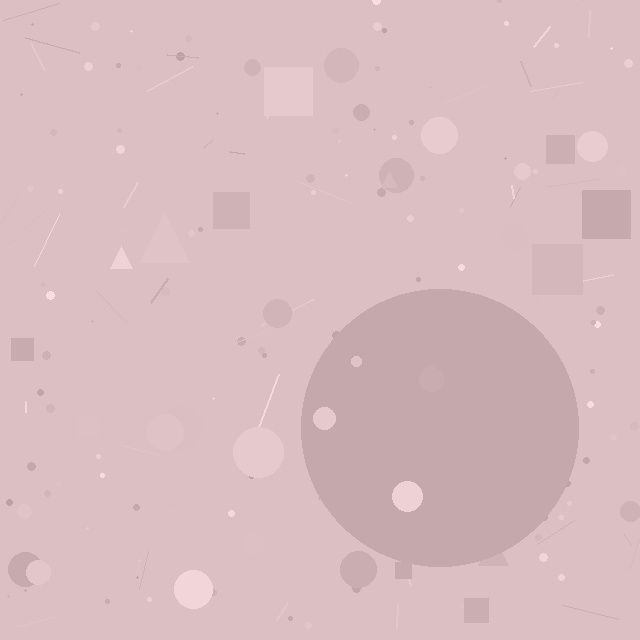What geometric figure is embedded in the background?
A circle is embedded in the background.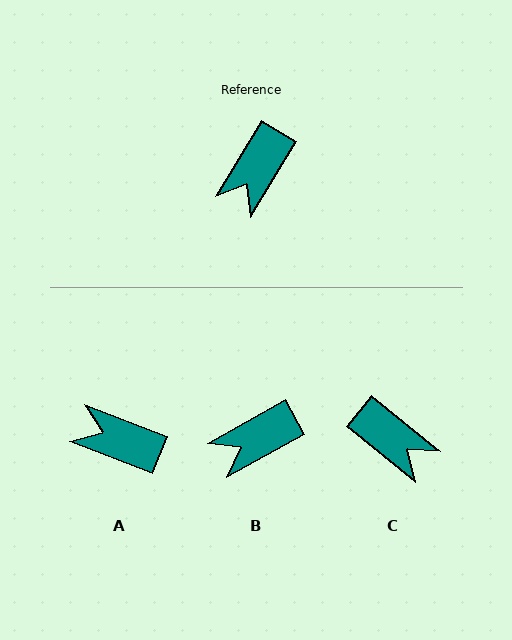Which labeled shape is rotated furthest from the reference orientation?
C, about 82 degrees away.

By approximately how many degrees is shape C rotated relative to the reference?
Approximately 82 degrees counter-clockwise.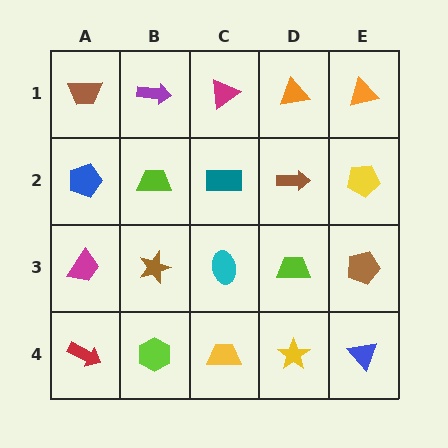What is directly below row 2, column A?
A magenta trapezoid.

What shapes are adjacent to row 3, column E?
A yellow pentagon (row 2, column E), a blue triangle (row 4, column E), a lime trapezoid (row 3, column D).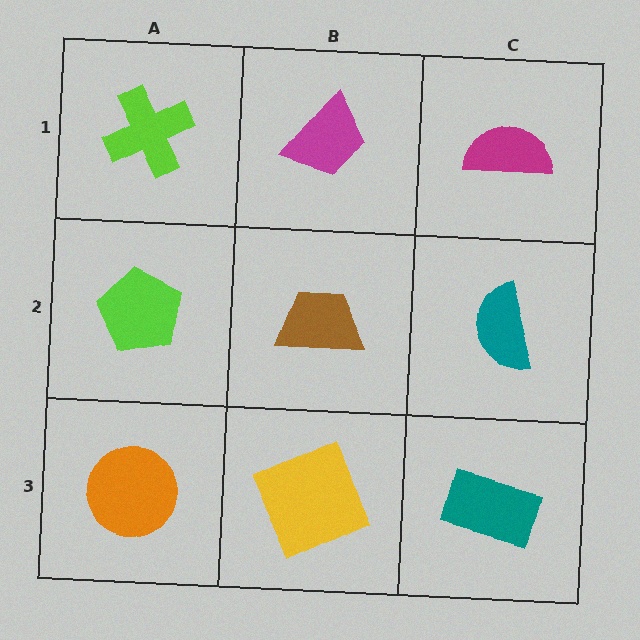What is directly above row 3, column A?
A lime pentagon.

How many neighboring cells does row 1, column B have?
3.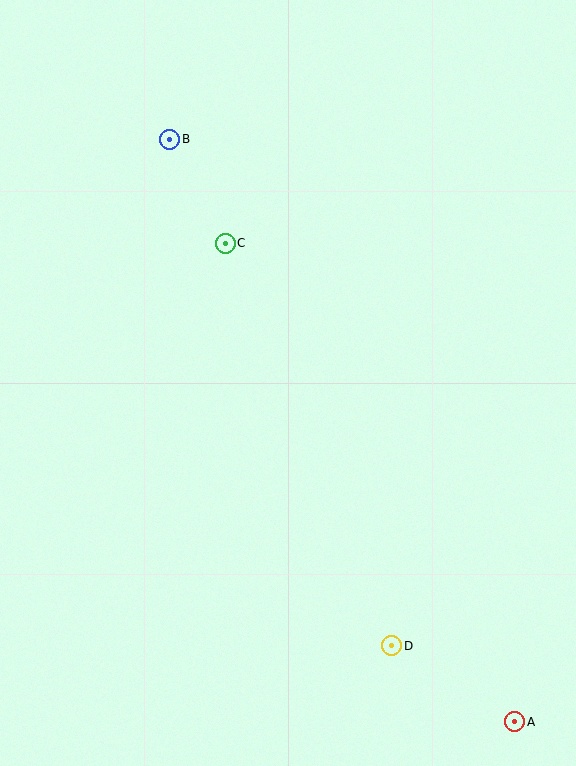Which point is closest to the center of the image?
Point C at (225, 243) is closest to the center.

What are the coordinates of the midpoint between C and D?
The midpoint between C and D is at (308, 444).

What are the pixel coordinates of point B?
Point B is at (170, 139).